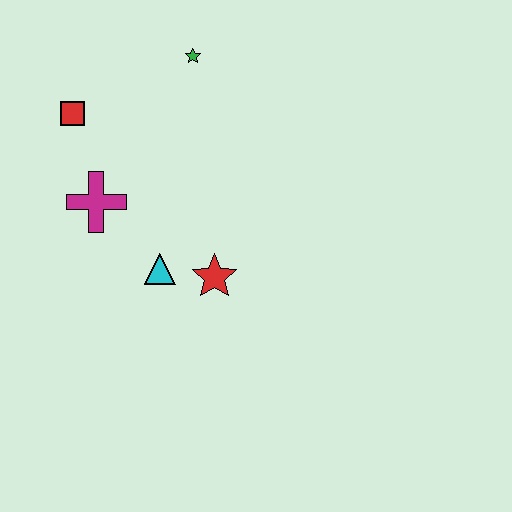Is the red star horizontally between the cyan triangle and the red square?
No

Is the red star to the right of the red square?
Yes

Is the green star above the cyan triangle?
Yes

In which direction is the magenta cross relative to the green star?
The magenta cross is below the green star.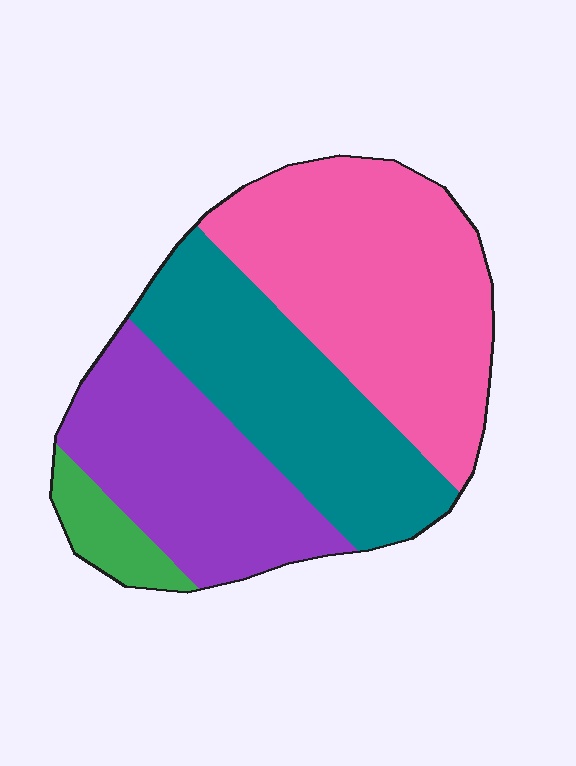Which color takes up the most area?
Pink, at roughly 40%.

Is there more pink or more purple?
Pink.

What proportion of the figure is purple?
Purple covers 26% of the figure.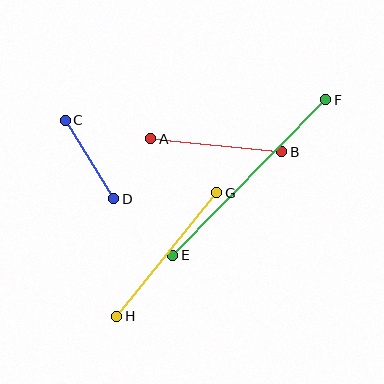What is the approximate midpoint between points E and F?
The midpoint is at approximately (249, 178) pixels.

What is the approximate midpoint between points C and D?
The midpoint is at approximately (90, 160) pixels.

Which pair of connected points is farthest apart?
Points E and F are farthest apart.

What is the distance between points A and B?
The distance is approximately 132 pixels.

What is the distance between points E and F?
The distance is approximately 218 pixels.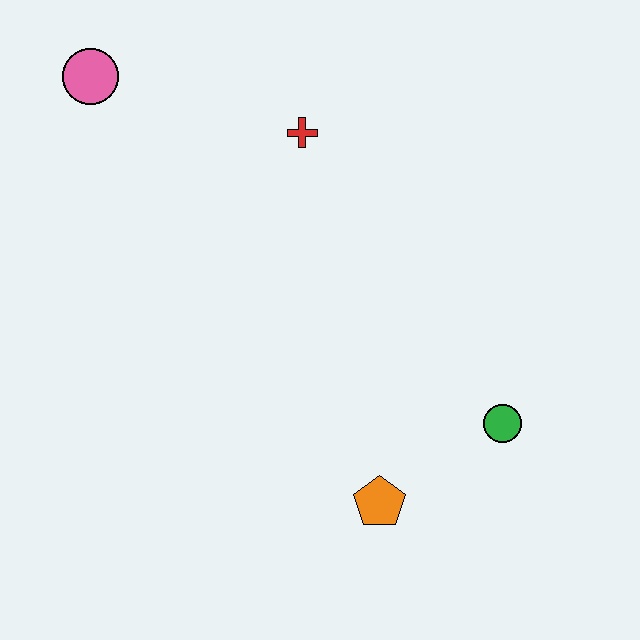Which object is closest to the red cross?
The pink circle is closest to the red cross.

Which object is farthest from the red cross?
The orange pentagon is farthest from the red cross.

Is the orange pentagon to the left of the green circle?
Yes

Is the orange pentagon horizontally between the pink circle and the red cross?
No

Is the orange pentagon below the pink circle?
Yes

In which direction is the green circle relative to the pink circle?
The green circle is to the right of the pink circle.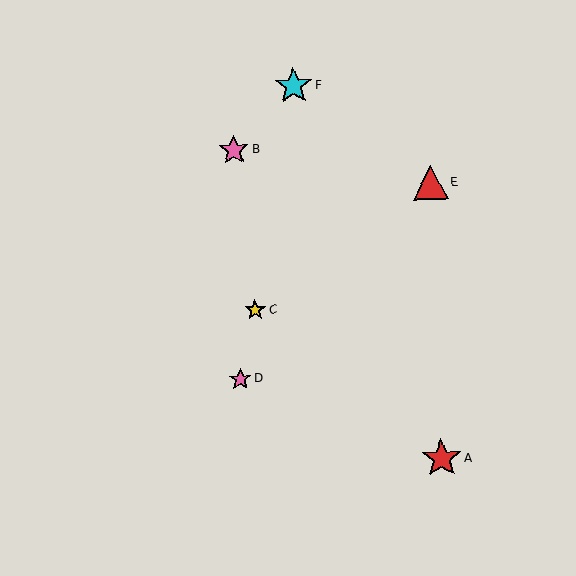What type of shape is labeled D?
Shape D is a pink star.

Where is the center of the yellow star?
The center of the yellow star is at (255, 310).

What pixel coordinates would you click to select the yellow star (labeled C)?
Click at (255, 310) to select the yellow star C.